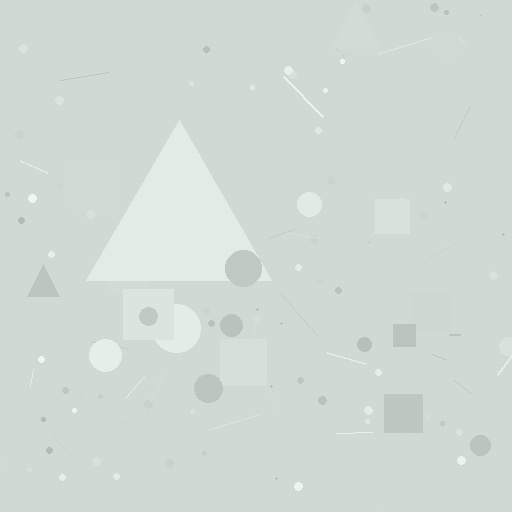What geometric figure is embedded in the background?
A triangle is embedded in the background.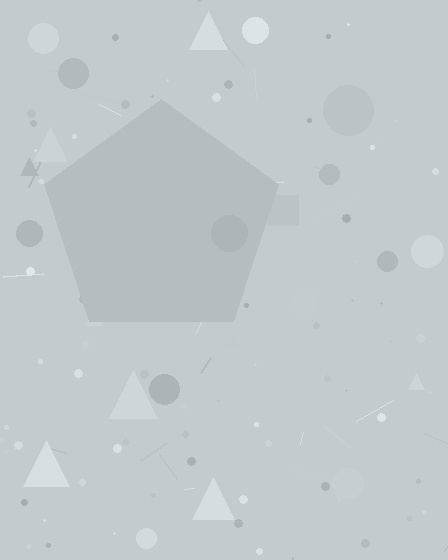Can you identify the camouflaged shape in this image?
The camouflaged shape is a pentagon.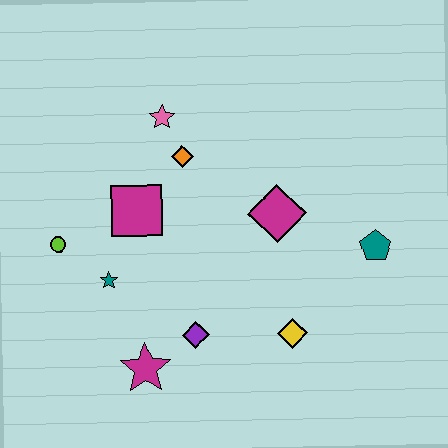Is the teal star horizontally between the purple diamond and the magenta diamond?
No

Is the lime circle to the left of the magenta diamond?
Yes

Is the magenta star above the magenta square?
No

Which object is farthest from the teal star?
The teal pentagon is farthest from the teal star.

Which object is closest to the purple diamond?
The magenta star is closest to the purple diamond.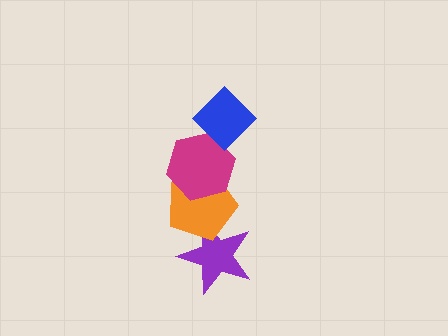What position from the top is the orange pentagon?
The orange pentagon is 3rd from the top.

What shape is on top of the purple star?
The orange pentagon is on top of the purple star.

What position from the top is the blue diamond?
The blue diamond is 1st from the top.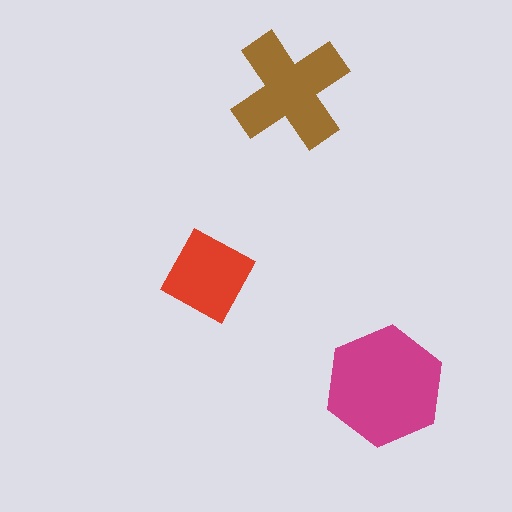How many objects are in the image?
There are 3 objects in the image.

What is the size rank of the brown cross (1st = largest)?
2nd.